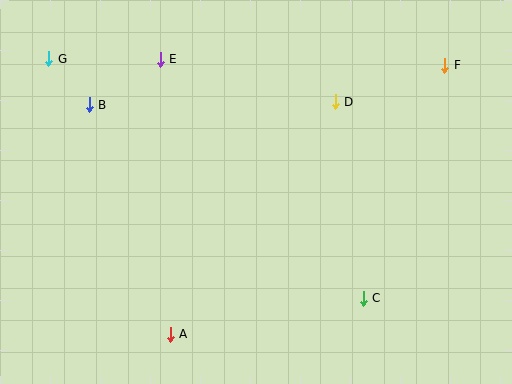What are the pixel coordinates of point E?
Point E is at (160, 59).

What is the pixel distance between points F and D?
The distance between F and D is 116 pixels.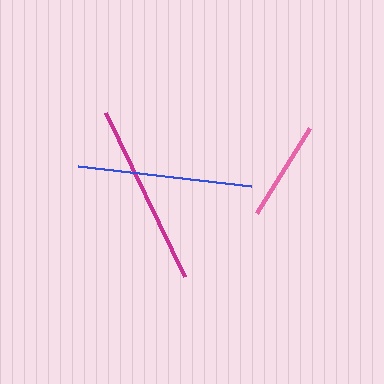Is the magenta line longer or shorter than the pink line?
The magenta line is longer than the pink line.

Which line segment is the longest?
The magenta line is the longest at approximately 182 pixels.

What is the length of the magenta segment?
The magenta segment is approximately 182 pixels long.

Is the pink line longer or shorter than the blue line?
The blue line is longer than the pink line.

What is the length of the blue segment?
The blue segment is approximately 174 pixels long.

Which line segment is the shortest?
The pink line is the shortest at approximately 100 pixels.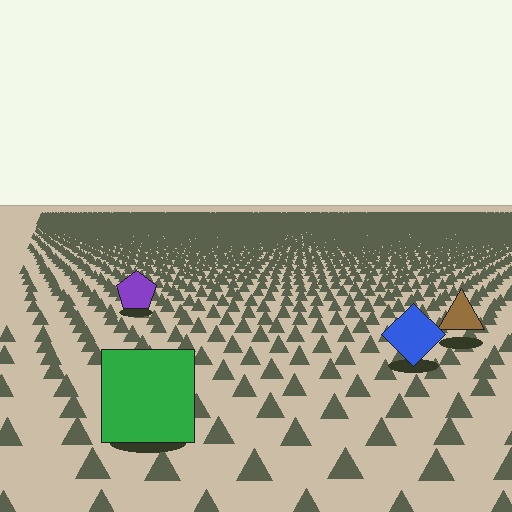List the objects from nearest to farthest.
From nearest to farthest: the green square, the blue diamond, the brown triangle, the purple pentagon.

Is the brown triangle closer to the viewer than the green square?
No. The green square is closer — you can tell from the texture gradient: the ground texture is coarser near it.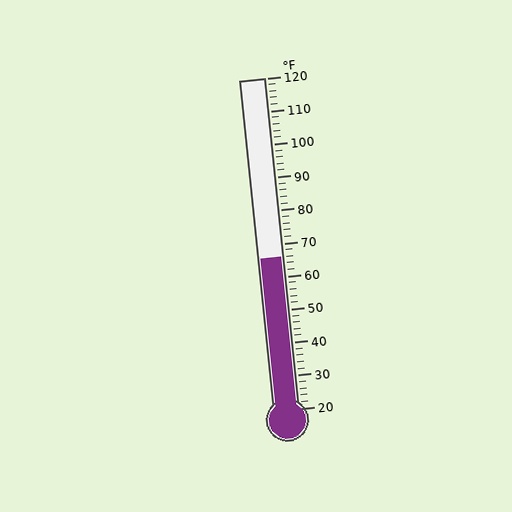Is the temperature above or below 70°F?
The temperature is below 70°F.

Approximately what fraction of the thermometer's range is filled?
The thermometer is filled to approximately 45% of its range.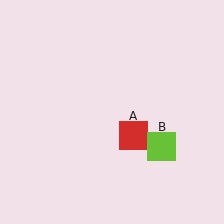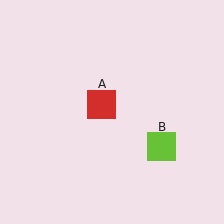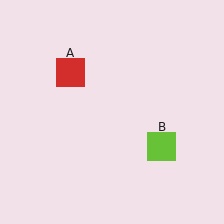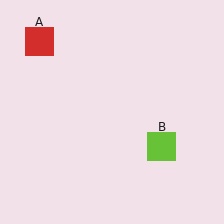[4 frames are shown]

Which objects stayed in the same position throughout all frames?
Lime square (object B) remained stationary.